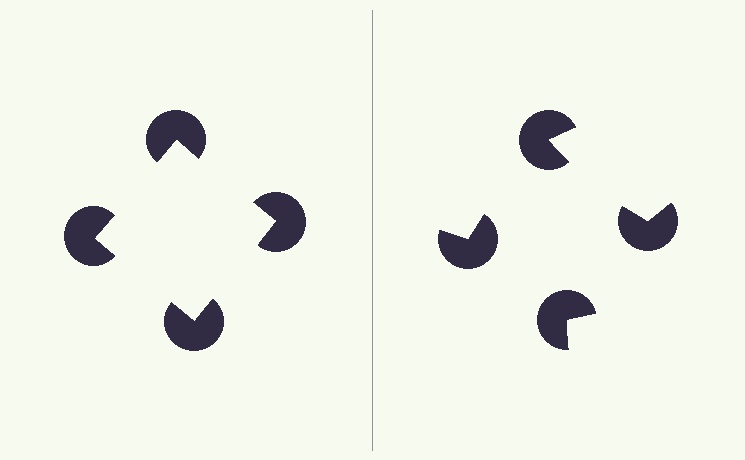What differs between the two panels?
The pac-man discs are positioned identically on both sides; only the wedge orientations differ. On the left they align to a square; on the right they are misaligned.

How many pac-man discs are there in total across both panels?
8 — 4 on each side.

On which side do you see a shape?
An illusory square appears on the left side. On the right side the wedge cuts are rotated, so no coherent shape forms.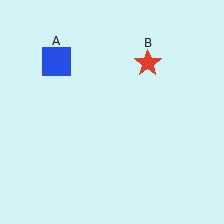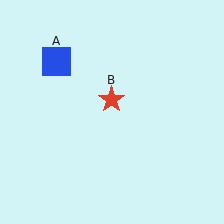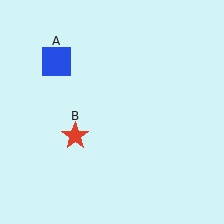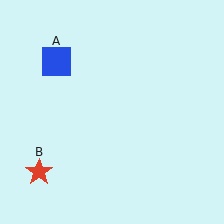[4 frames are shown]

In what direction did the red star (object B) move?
The red star (object B) moved down and to the left.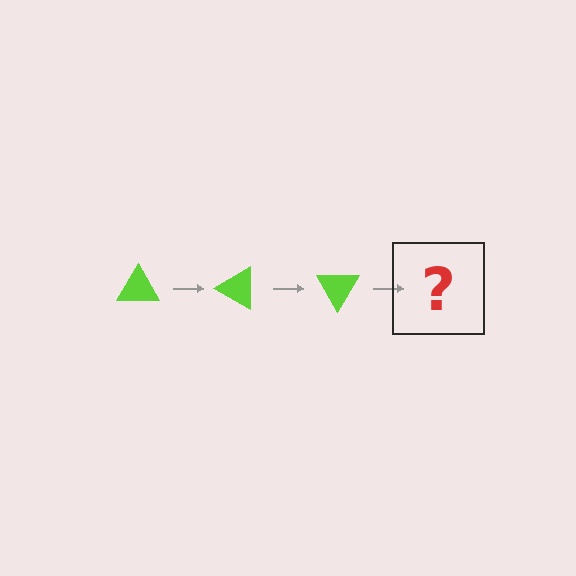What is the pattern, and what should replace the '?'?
The pattern is that the triangle rotates 30 degrees each step. The '?' should be a lime triangle rotated 90 degrees.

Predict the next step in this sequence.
The next step is a lime triangle rotated 90 degrees.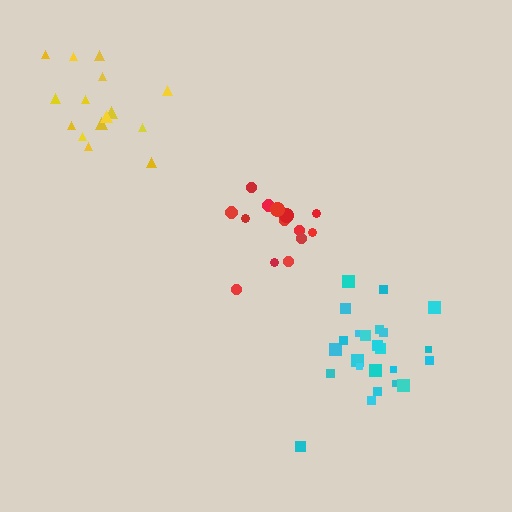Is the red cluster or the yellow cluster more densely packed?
Red.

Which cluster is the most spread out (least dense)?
Yellow.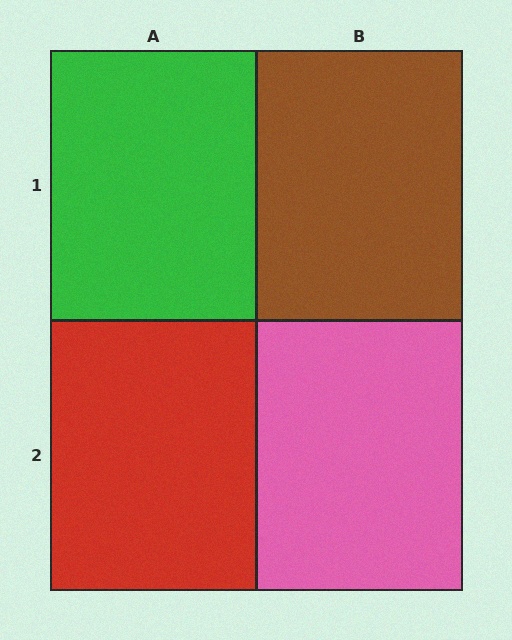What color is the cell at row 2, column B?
Pink.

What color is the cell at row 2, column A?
Red.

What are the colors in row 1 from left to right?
Green, brown.